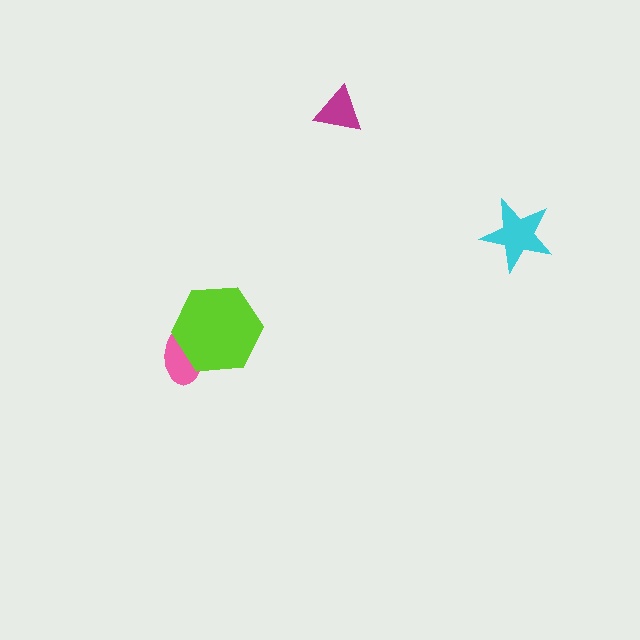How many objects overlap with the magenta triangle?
0 objects overlap with the magenta triangle.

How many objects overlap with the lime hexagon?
1 object overlaps with the lime hexagon.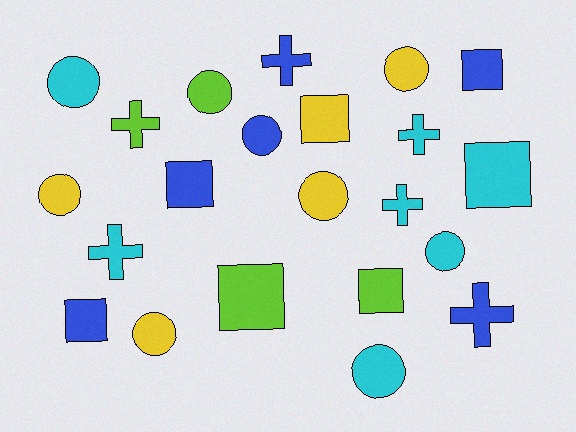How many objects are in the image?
There are 22 objects.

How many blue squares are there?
There are 3 blue squares.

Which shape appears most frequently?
Circle, with 9 objects.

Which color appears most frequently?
Cyan, with 7 objects.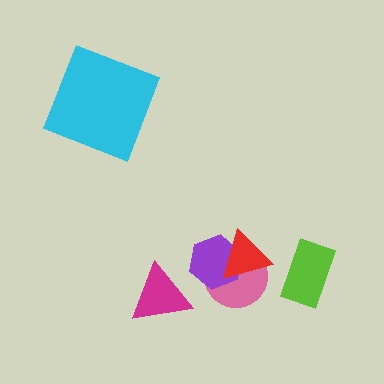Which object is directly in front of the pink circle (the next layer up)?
The purple hexagon is directly in front of the pink circle.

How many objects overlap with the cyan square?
0 objects overlap with the cyan square.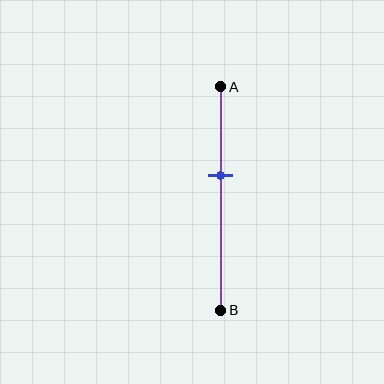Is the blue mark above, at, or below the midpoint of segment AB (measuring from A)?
The blue mark is above the midpoint of segment AB.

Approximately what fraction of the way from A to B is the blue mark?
The blue mark is approximately 40% of the way from A to B.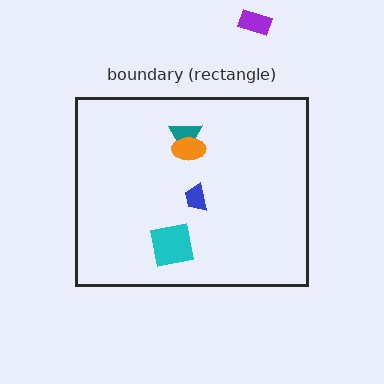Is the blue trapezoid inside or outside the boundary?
Inside.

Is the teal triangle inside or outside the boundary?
Inside.